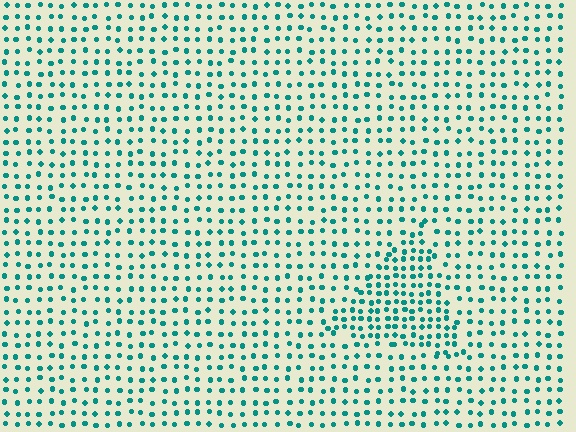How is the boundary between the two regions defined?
The boundary is defined by a change in element density (approximately 1.8x ratio). All elements are the same color, size, and shape.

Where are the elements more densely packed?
The elements are more densely packed inside the triangle boundary.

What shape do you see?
I see a triangle.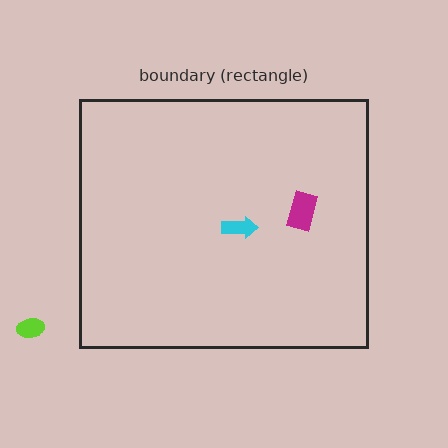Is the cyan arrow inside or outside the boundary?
Inside.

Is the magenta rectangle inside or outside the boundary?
Inside.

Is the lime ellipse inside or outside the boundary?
Outside.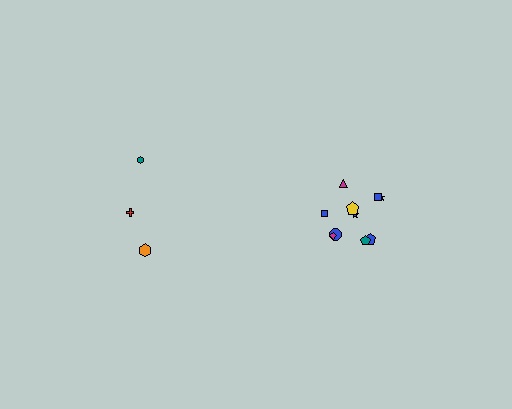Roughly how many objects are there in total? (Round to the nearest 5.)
Roughly 15 objects in total.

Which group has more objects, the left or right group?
The right group.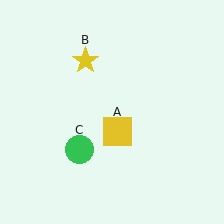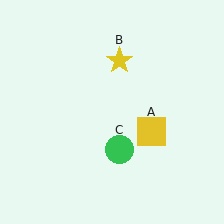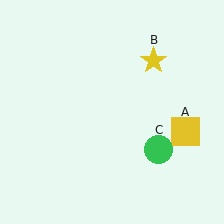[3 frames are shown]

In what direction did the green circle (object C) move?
The green circle (object C) moved right.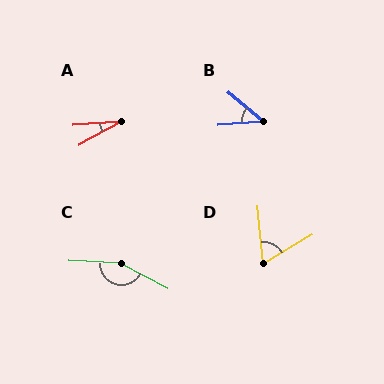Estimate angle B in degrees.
Approximately 44 degrees.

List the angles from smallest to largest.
A (25°), B (44°), D (65°), C (154°).